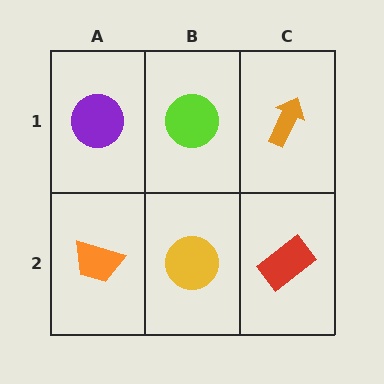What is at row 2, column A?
An orange trapezoid.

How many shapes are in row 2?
3 shapes.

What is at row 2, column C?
A red rectangle.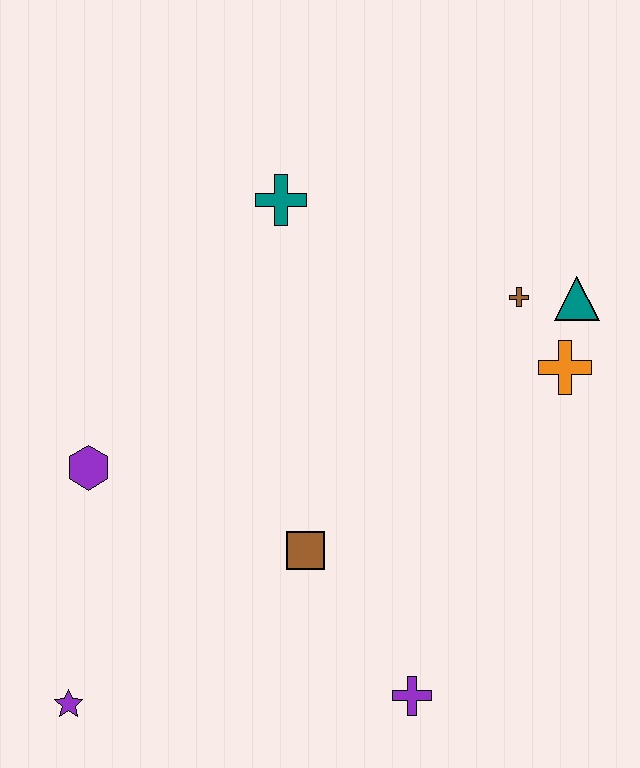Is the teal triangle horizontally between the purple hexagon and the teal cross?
No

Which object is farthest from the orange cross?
The purple star is farthest from the orange cross.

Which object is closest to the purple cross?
The brown square is closest to the purple cross.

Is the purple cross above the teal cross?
No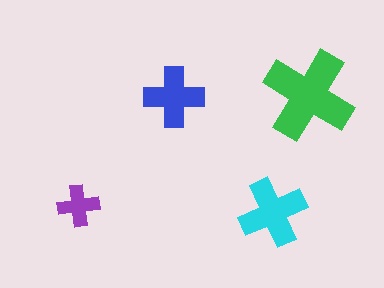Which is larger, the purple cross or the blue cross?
The blue one.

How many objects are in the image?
There are 4 objects in the image.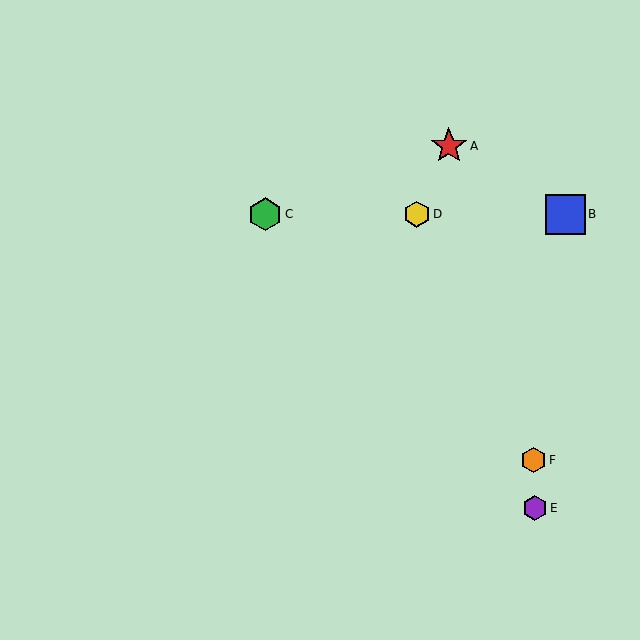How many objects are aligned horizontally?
3 objects (B, C, D) are aligned horizontally.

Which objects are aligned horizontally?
Objects B, C, D are aligned horizontally.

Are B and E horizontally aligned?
No, B is at y≈214 and E is at y≈508.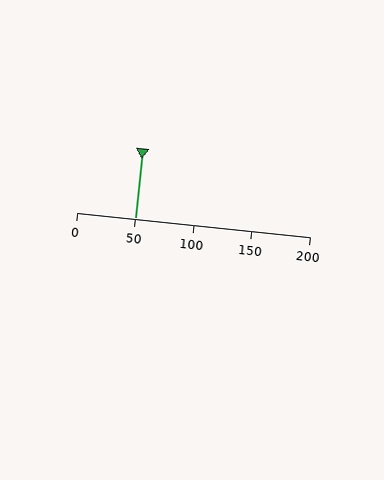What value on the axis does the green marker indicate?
The marker indicates approximately 50.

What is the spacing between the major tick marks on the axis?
The major ticks are spaced 50 apart.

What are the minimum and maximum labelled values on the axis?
The axis runs from 0 to 200.